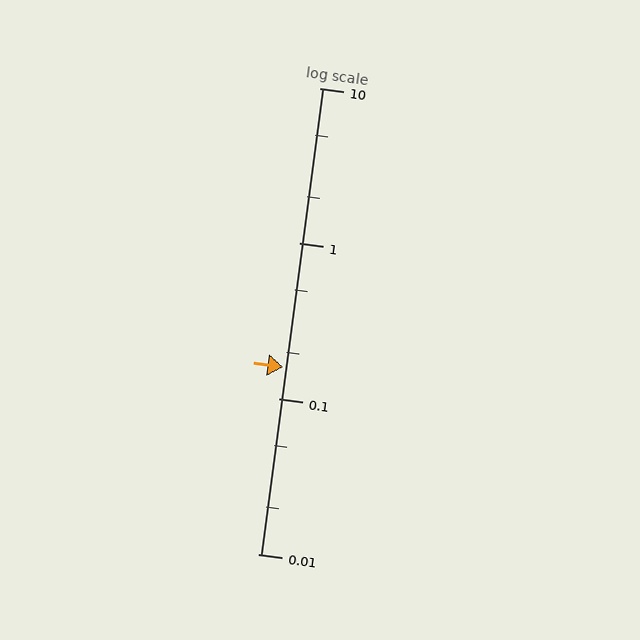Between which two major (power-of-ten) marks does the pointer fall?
The pointer is between 0.1 and 1.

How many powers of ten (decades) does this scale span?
The scale spans 3 decades, from 0.01 to 10.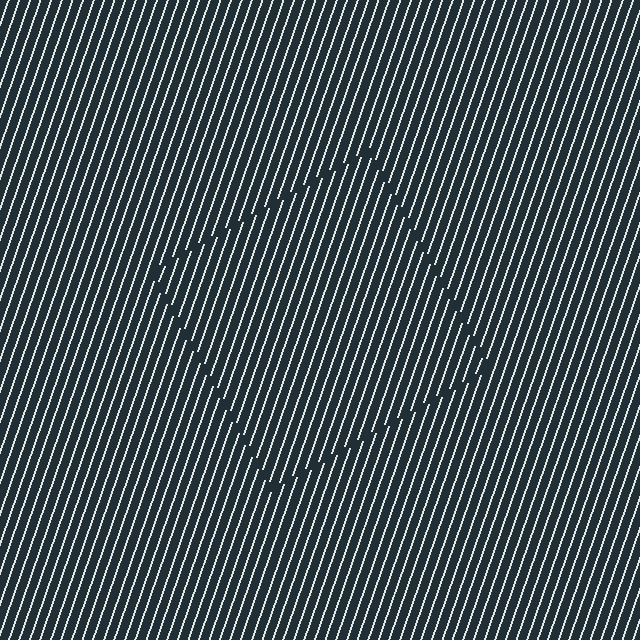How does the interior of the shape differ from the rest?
The interior of the shape contains the same grating, shifted by half a period — the contour is defined by the phase discontinuity where line-ends from the inner and outer gratings abut.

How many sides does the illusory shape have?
4 sides — the line-ends trace a square.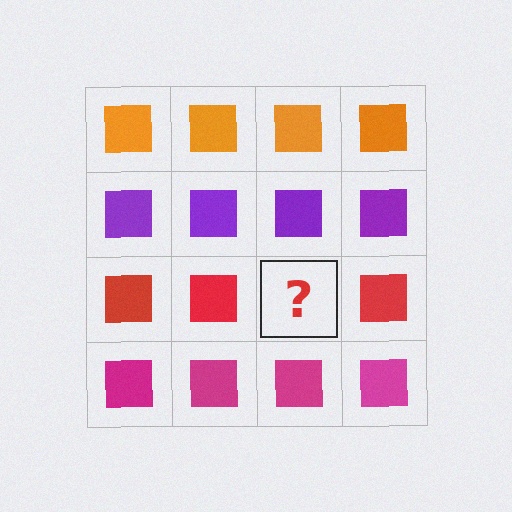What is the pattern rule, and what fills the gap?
The rule is that each row has a consistent color. The gap should be filled with a red square.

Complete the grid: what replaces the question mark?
The question mark should be replaced with a red square.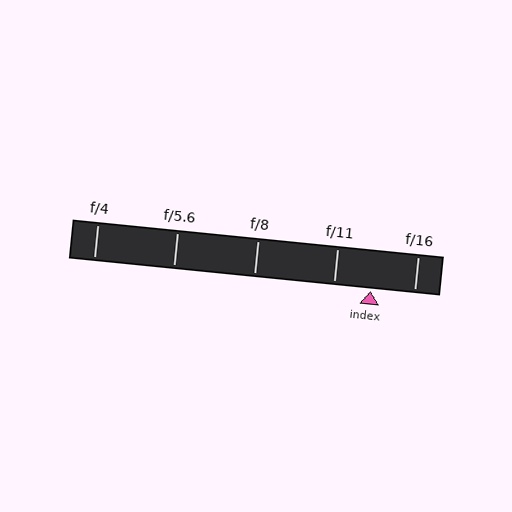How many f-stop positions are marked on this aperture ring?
There are 5 f-stop positions marked.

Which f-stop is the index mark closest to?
The index mark is closest to f/11.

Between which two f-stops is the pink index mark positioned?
The index mark is between f/11 and f/16.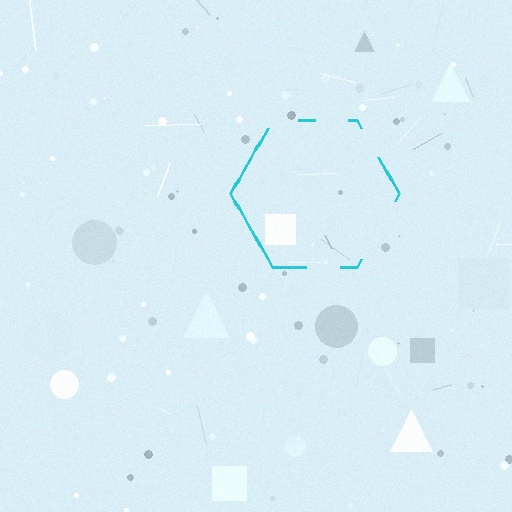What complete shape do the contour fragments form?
The contour fragments form a hexagon.